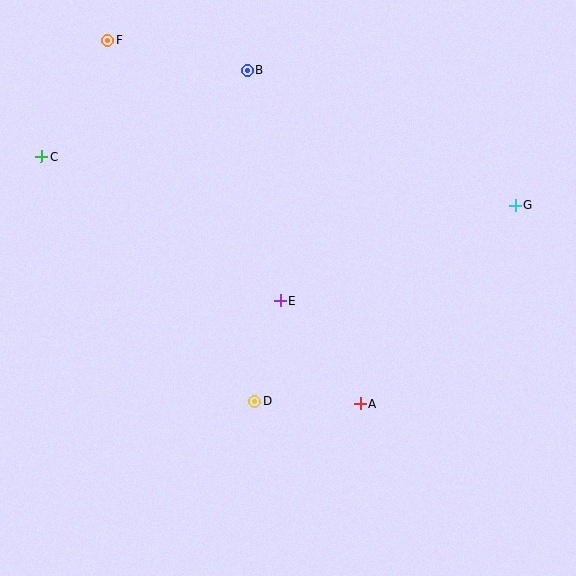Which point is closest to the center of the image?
Point E at (280, 301) is closest to the center.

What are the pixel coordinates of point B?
Point B is at (247, 70).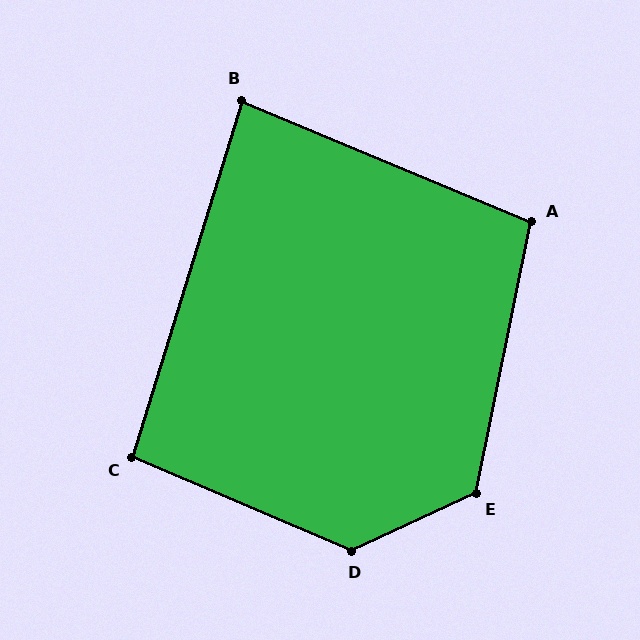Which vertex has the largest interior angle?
D, at approximately 132 degrees.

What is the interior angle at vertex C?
Approximately 96 degrees (obtuse).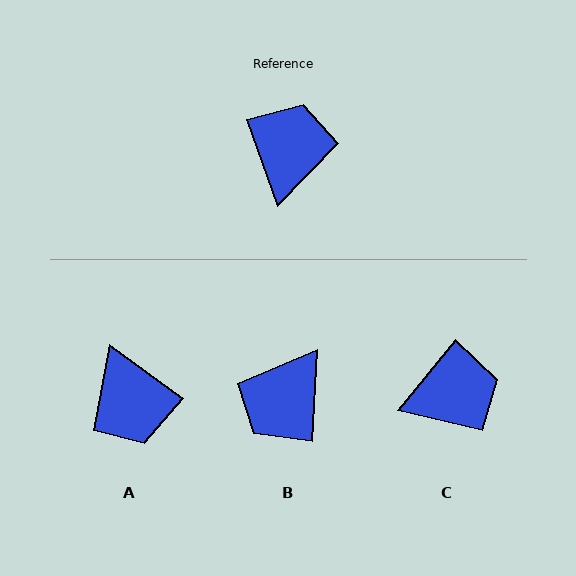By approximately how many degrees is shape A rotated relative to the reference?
Approximately 146 degrees clockwise.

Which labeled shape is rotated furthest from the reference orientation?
B, about 156 degrees away.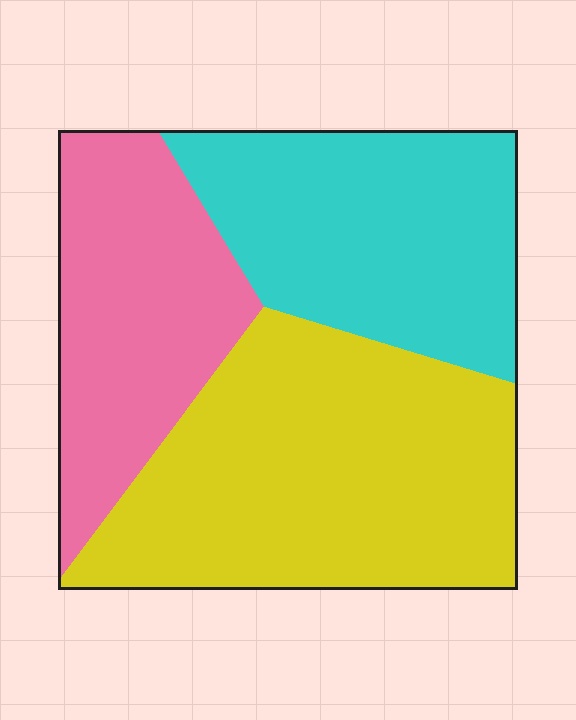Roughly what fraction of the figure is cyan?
Cyan covers roughly 30% of the figure.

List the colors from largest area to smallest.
From largest to smallest: yellow, cyan, pink.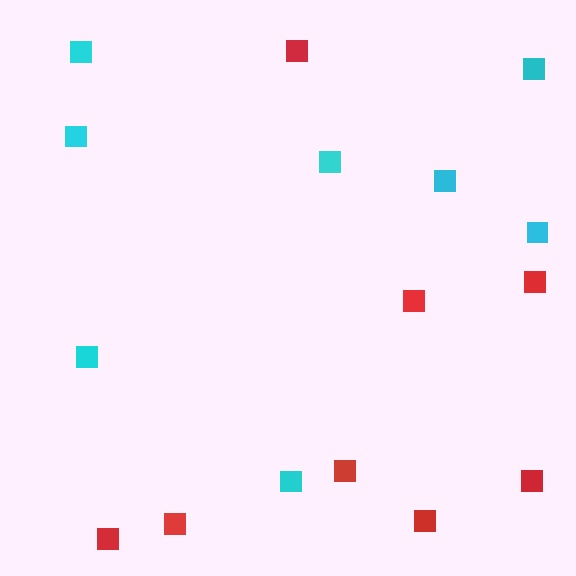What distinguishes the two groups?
There are 2 groups: one group of cyan squares (8) and one group of red squares (8).